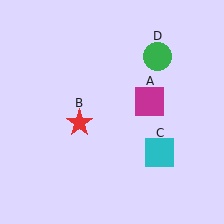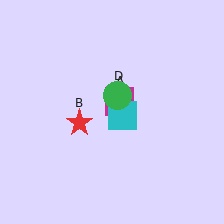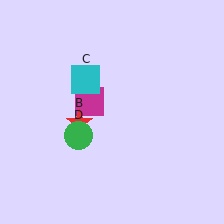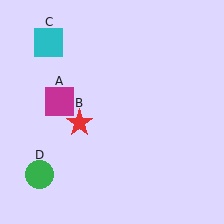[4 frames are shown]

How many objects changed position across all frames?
3 objects changed position: magenta square (object A), cyan square (object C), green circle (object D).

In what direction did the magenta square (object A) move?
The magenta square (object A) moved left.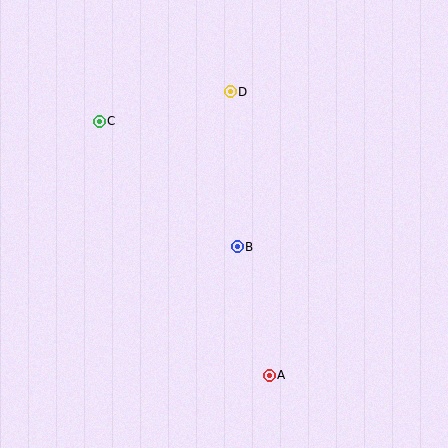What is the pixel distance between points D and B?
The distance between D and B is 155 pixels.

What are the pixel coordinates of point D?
Point D is at (230, 92).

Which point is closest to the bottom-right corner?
Point A is closest to the bottom-right corner.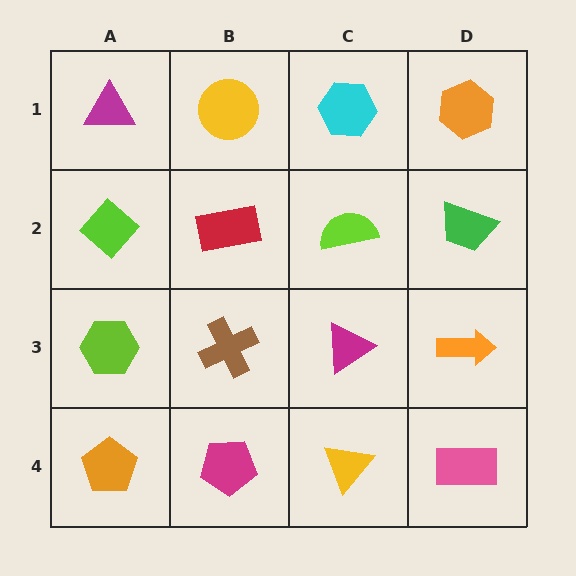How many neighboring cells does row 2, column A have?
3.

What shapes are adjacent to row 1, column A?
A lime diamond (row 2, column A), a yellow circle (row 1, column B).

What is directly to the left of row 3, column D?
A magenta triangle.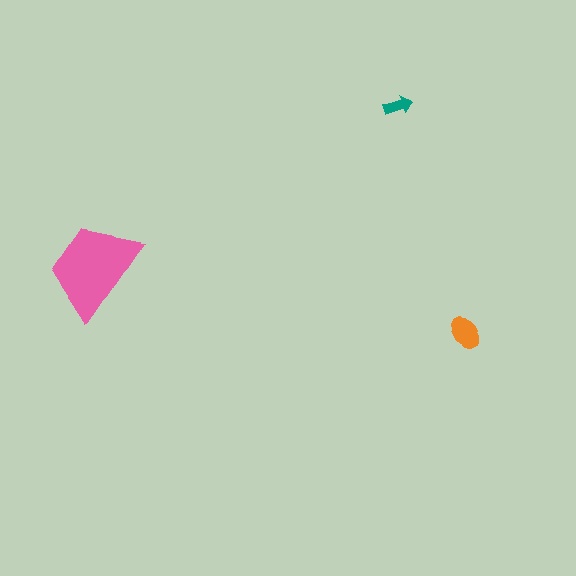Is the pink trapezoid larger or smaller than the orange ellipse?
Larger.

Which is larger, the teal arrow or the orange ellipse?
The orange ellipse.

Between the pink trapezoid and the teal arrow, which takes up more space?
The pink trapezoid.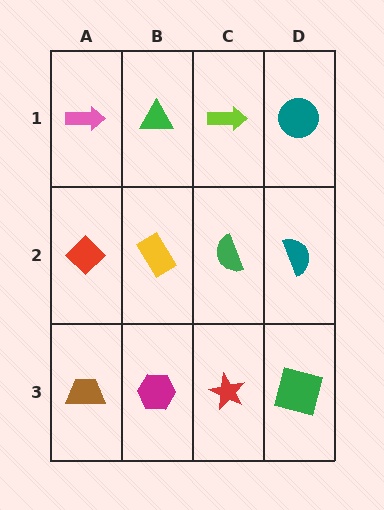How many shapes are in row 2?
4 shapes.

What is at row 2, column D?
A teal semicircle.